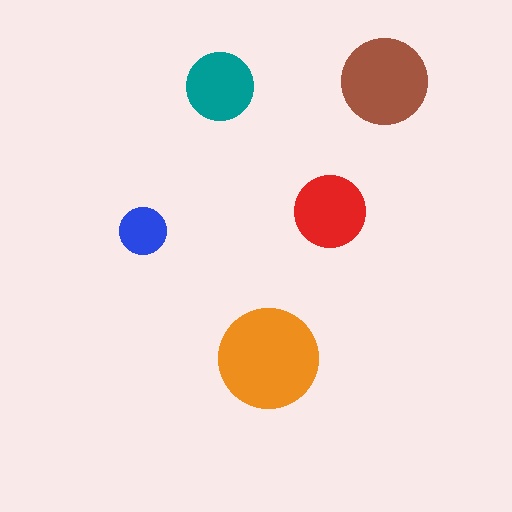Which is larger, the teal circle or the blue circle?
The teal one.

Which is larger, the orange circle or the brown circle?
The orange one.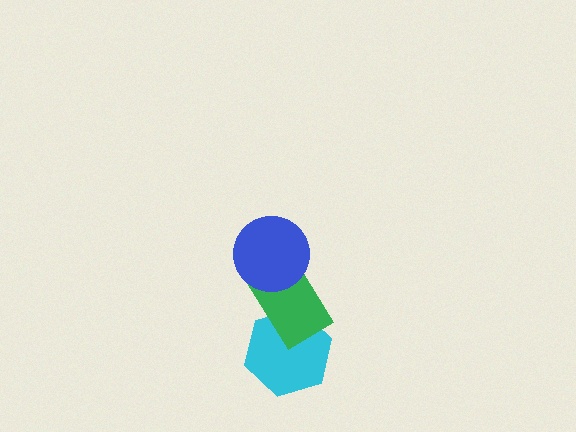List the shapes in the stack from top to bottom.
From top to bottom: the blue circle, the green rectangle, the cyan hexagon.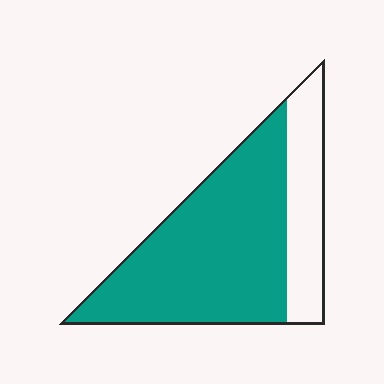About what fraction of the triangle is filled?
About three quarters (3/4).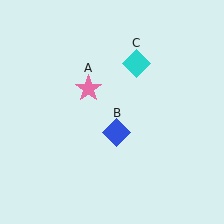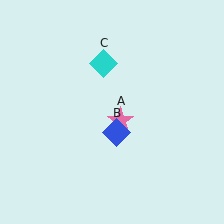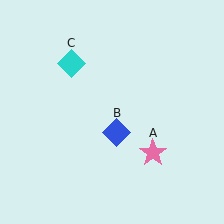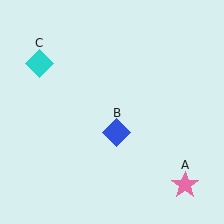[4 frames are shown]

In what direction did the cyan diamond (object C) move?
The cyan diamond (object C) moved left.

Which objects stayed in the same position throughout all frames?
Blue diamond (object B) remained stationary.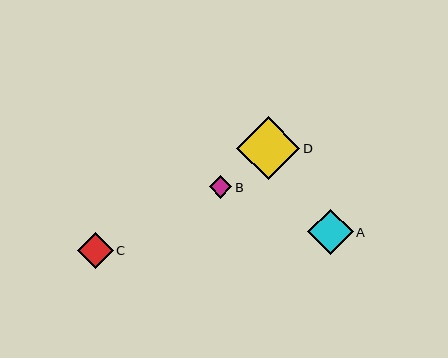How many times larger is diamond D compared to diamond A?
Diamond D is approximately 1.4 times the size of diamond A.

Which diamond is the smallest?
Diamond B is the smallest with a size of approximately 23 pixels.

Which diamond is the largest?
Diamond D is the largest with a size of approximately 63 pixels.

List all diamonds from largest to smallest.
From largest to smallest: D, A, C, B.